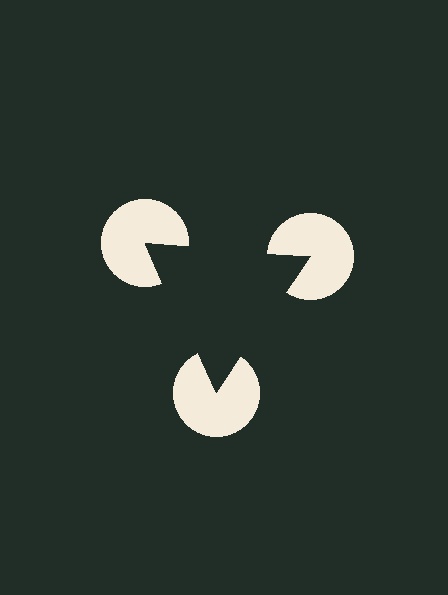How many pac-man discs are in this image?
There are 3 — one at each vertex of the illusory triangle.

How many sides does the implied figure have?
3 sides.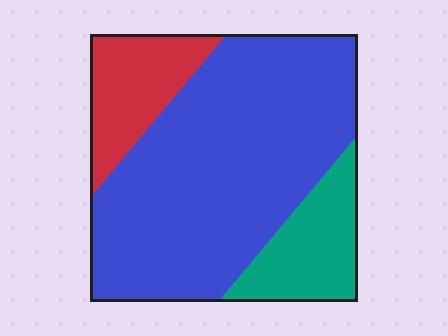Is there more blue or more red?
Blue.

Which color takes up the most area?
Blue, at roughly 70%.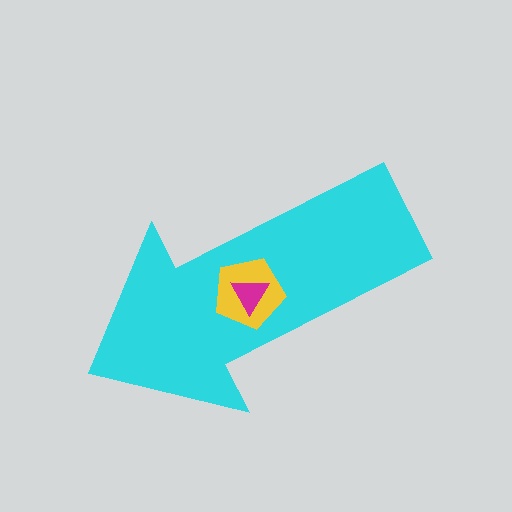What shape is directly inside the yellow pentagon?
The magenta triangle.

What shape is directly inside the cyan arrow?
The yellow pentagon.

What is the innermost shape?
The magenta triangle.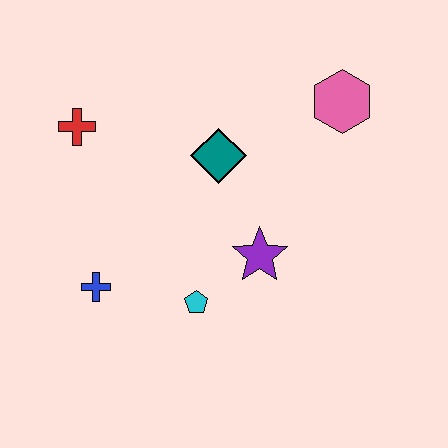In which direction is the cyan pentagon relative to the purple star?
The cyan pentagon is to the left of the purple star.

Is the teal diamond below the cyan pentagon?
No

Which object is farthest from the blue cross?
The pink hexagon is farthest from the blue cross.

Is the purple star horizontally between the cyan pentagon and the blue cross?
No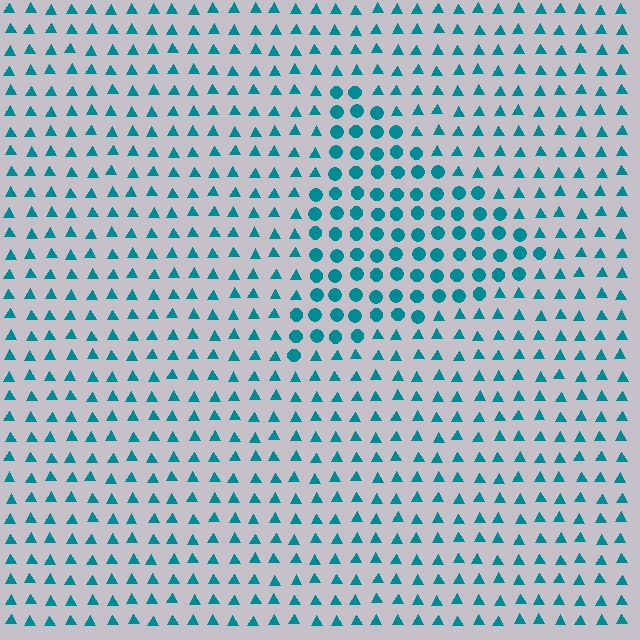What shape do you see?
I see a triangle.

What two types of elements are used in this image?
The image uses circles inside the triangle region and triangles outside it.